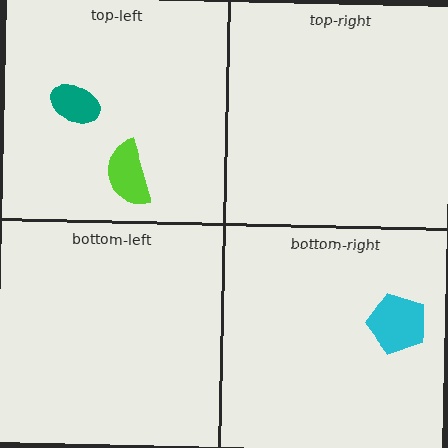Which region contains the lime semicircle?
The top-left region.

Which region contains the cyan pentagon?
The bottom-right region.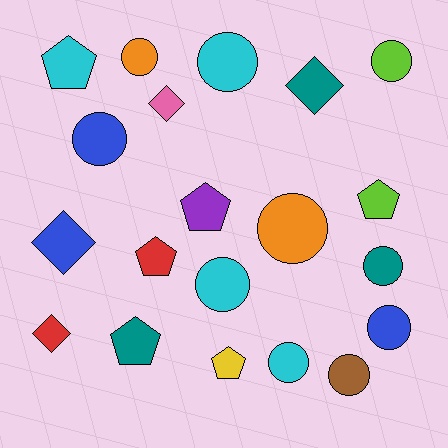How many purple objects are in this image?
There is 1 purple object.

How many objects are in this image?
There are 20 objects.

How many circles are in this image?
There are 10 circles.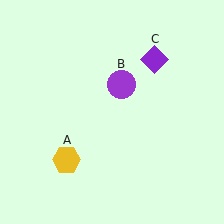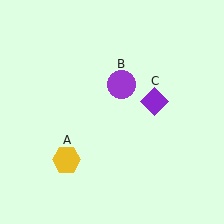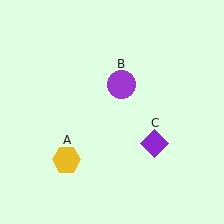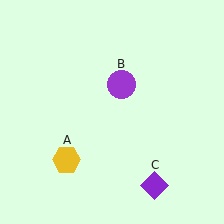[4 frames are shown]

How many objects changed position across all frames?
1 object changed position: purple diamond (object C).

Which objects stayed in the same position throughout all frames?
Yellow hexagon (object A) and purple circle (object B) remained stationary.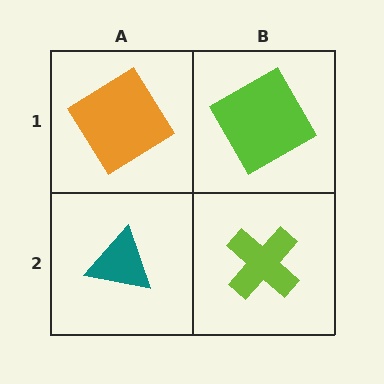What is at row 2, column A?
A teal triangle.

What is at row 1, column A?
An orange diamond.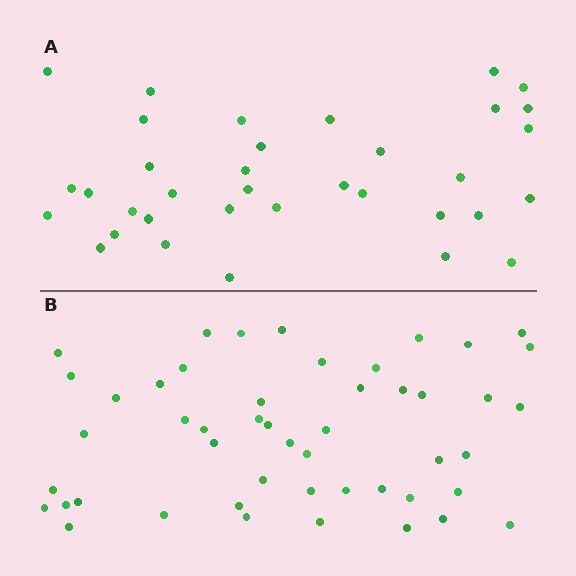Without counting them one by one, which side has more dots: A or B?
Region B (the bottom region) has more dots.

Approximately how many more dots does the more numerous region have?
Region B has approximately 15 more dots than region A.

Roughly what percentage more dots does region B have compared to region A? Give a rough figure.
About 40% more.